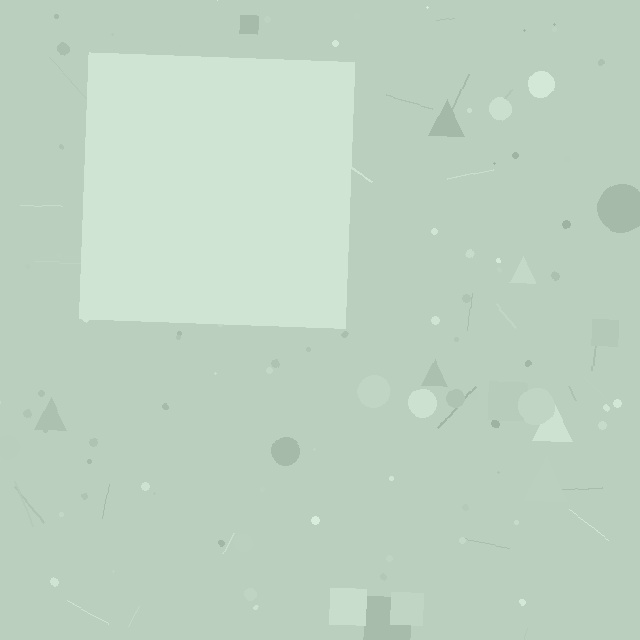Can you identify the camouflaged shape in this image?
The camouflaged shape is a square.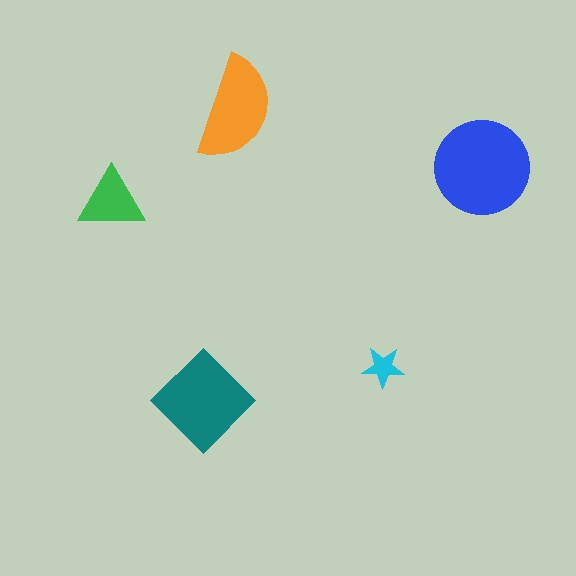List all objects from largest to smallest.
The blue circle, the teal diamond, the orange semicircle, the green triangle, the cyan star.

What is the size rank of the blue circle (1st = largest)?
1st.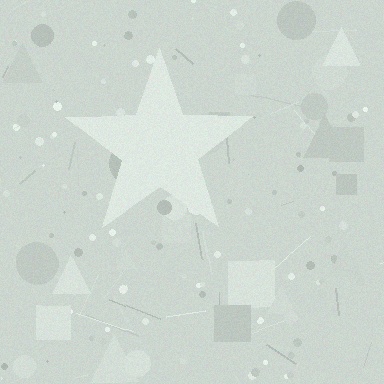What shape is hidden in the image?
A star is hidden in the image.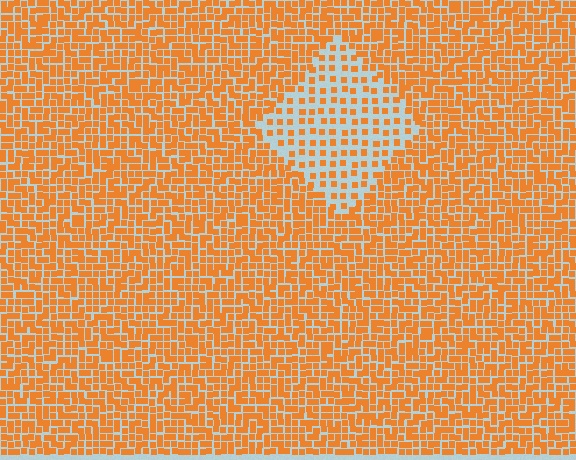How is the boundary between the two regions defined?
The boundary is defined by a change in element density (approximately 2.2x ratio). All elements are the same color, size, and shape.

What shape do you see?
I see a diamond.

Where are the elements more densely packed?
The elements are more densely packed outside the diamond boundary.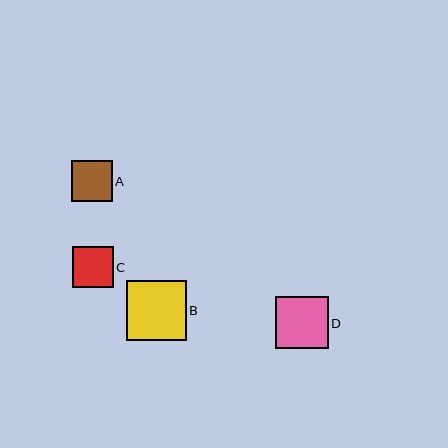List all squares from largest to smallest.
From largest to smallest: B, D, C, A.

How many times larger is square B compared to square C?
Square B is approximately 1.5 times the size of square C.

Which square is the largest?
Square B is the largest with a size of approximately 60 pixels.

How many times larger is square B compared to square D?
Square B is approximately 1.1 times the size of square D.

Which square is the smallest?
Square A is the smallest with a size of approximately 41 pixels.